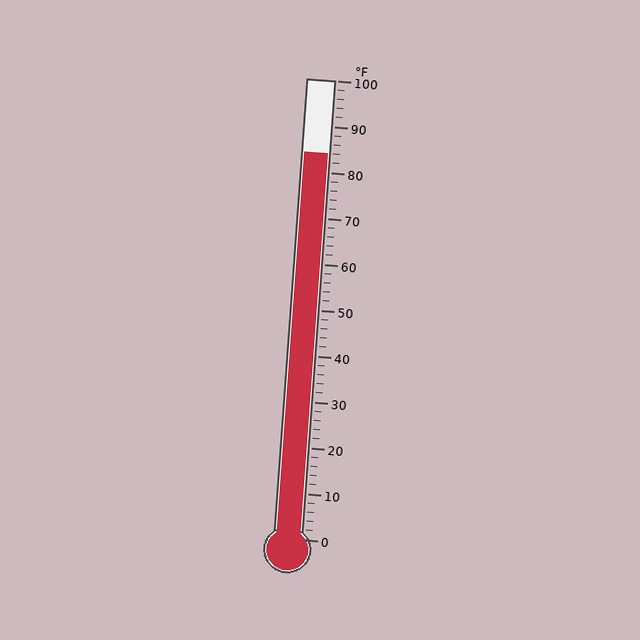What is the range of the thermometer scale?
The thermometer scale ranges from 0°F to 100°F.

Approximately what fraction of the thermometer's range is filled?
The thermometer is filled to approximately 85% of its range.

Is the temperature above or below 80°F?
The temperature is above 80°F.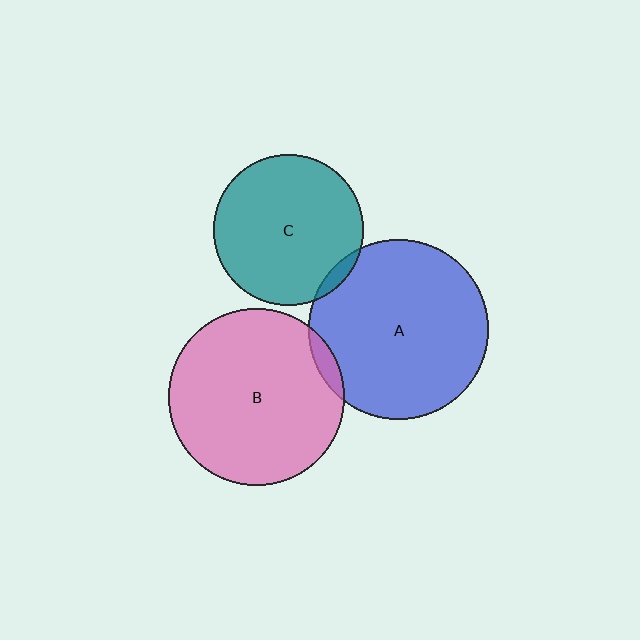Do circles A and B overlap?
Yes.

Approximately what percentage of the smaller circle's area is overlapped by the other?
Approximately 5%.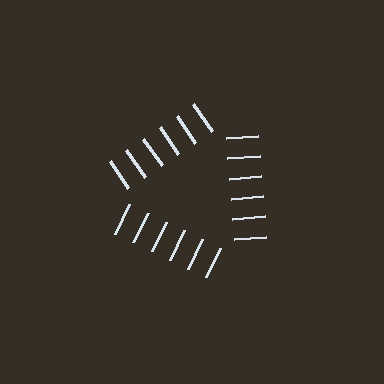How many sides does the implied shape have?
3 sides — the line-ends trace a triangle.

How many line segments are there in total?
18 — 6 along each of the 3 edges.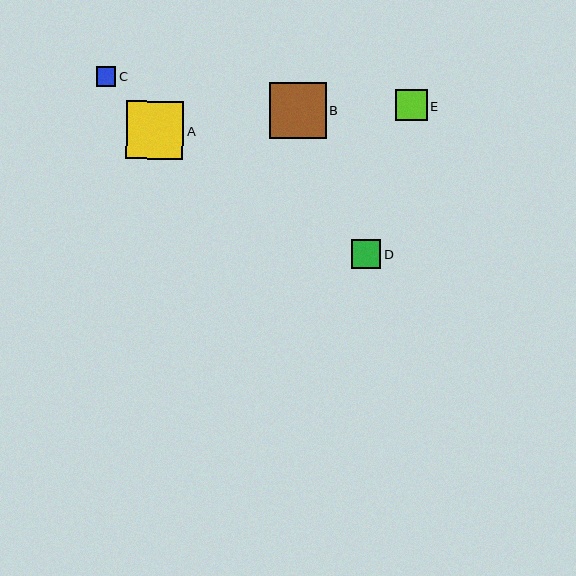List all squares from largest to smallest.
From largest to smallest: A, B, E, D, C.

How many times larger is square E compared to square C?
Square E is approximately 1.6 times the size of square C.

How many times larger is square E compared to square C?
Square E is approximately 1.6 times the size of square C.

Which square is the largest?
Square A is the largest with a size of approximately 58 pixels.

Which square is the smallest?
Square C is the smallest with a size of approximately 19 pixels.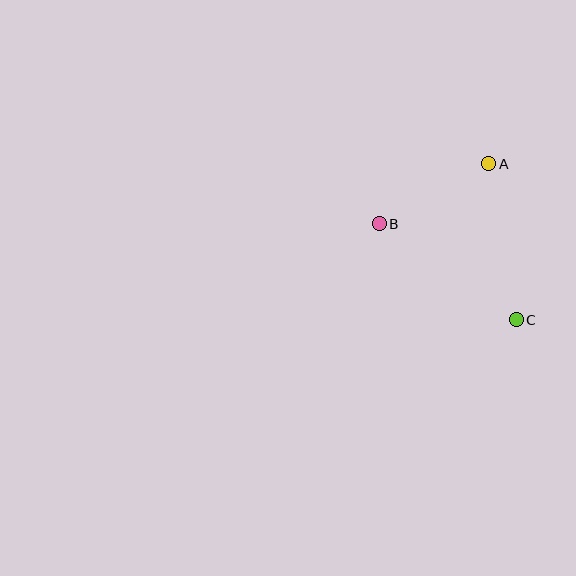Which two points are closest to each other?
Points A and B are closest to each other.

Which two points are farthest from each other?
Points B and C are farthest from each other.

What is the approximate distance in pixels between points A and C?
The distance between A and C is approximately 158 pixels.